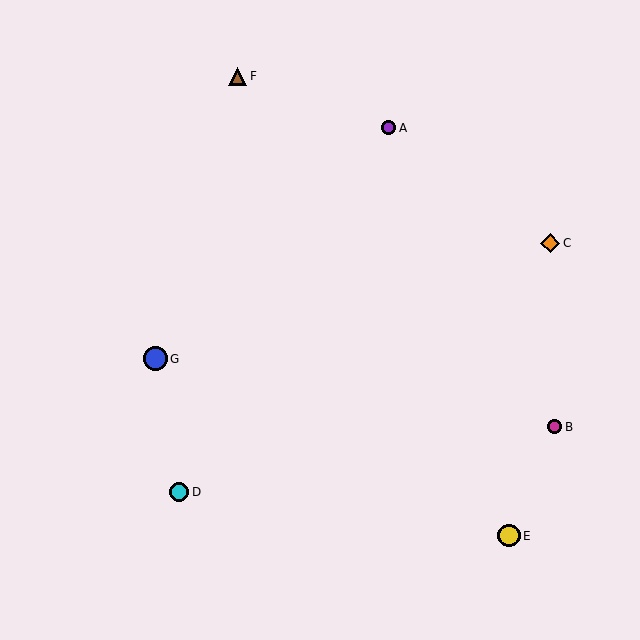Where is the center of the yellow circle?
The center of the yellow circle is at (509, 536).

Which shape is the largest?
The blue circle (labeled G) is the largest.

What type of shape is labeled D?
Shape D is a cyan circle.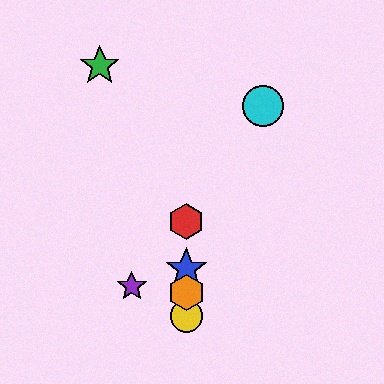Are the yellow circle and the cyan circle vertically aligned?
No, the yellow circle is at x≈186 and the cyan circle is at x≈263.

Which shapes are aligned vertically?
The red hexagon, the blue star, the yellow circle, the orange hexagon are aligned vertically.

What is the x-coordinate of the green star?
The green star is at x≈100.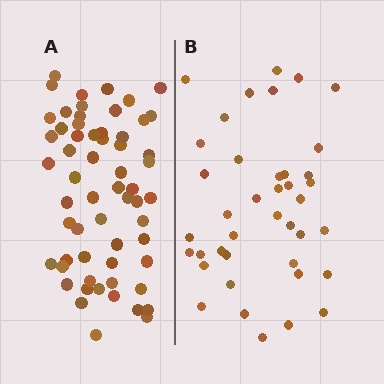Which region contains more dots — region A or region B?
Region A (the left region) has more dots.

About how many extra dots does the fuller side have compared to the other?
Region A has approximately 20 more dots than region B.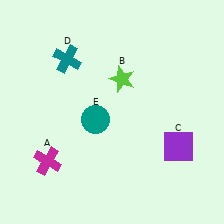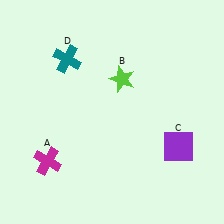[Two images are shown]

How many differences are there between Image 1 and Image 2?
There is 1 difference between the two images.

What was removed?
The teal circle (E) was removed in Image 2.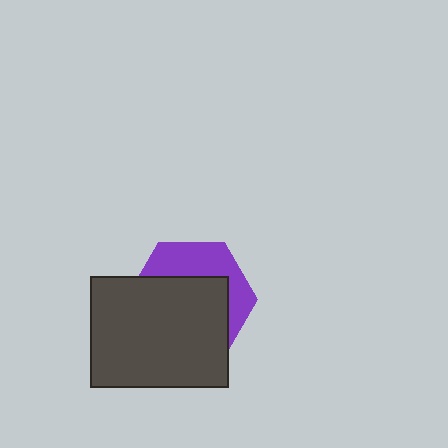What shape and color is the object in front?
The object in front is a dark gray rectangle.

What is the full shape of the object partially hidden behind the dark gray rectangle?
The partially hidden object is a purple hexagon.